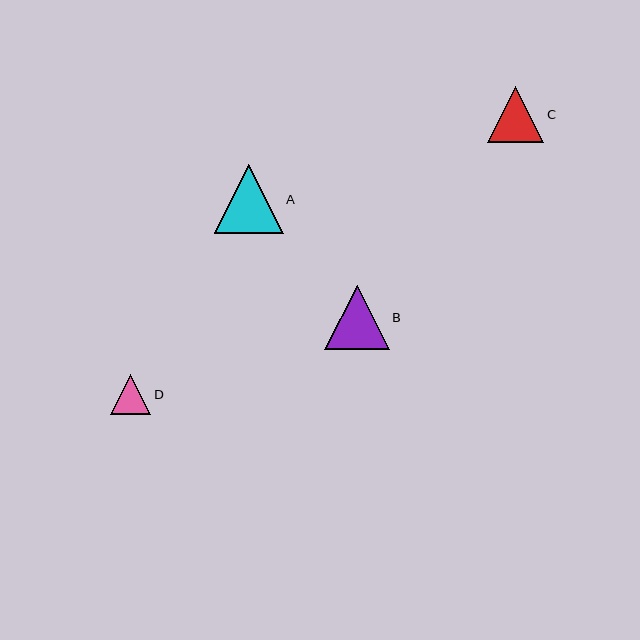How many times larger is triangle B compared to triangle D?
Triangle B is approximately 1.6 times the size of triangle D.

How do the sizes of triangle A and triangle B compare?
Triangle A and triangle B are approximately the same size.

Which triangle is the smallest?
Triangle D is the smallest with a size of approximately 41 pixels.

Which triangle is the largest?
Triangle A is the largest with a size of approximately 69 pixels.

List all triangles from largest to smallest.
From largest to smallest: A, B, C, D.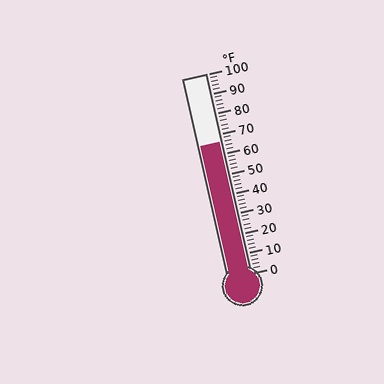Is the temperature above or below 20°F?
The temperature is above 20°F.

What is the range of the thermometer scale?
The thermometer scale ranges from 0°F to 100°F.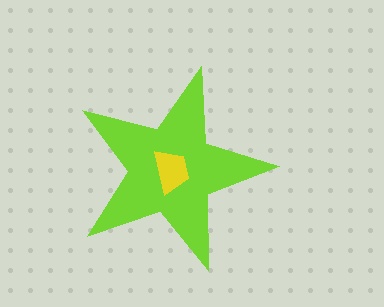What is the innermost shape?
The yellow trapezoid.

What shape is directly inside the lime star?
The yellow trapezoid.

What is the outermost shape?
The lime star.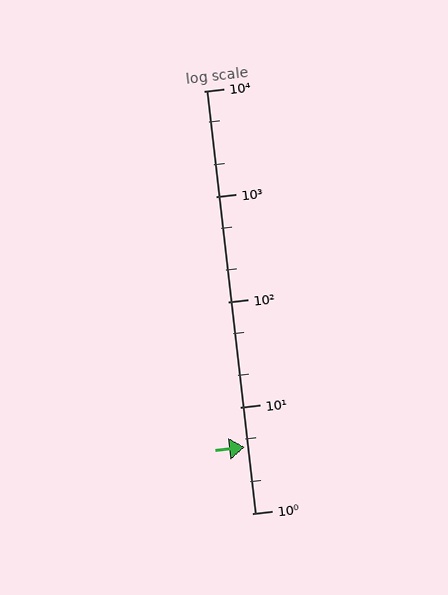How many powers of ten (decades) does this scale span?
The scale spans 4 decades, from 1 to 10000.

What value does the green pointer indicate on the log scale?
The pointer indicates approximately 4.2.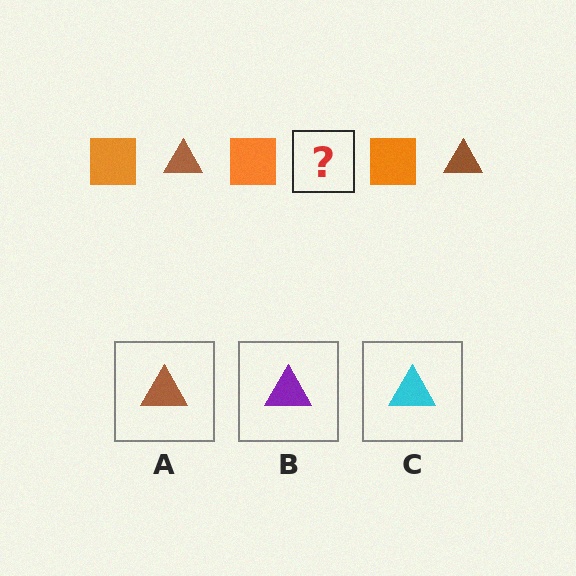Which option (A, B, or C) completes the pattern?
A.